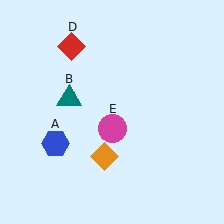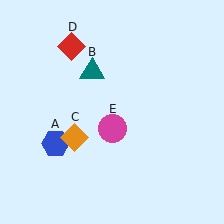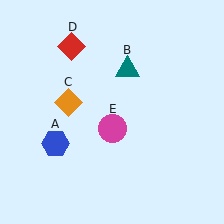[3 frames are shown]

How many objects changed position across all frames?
2 objects changed position: teal triangle (object B), orange diamond (object C).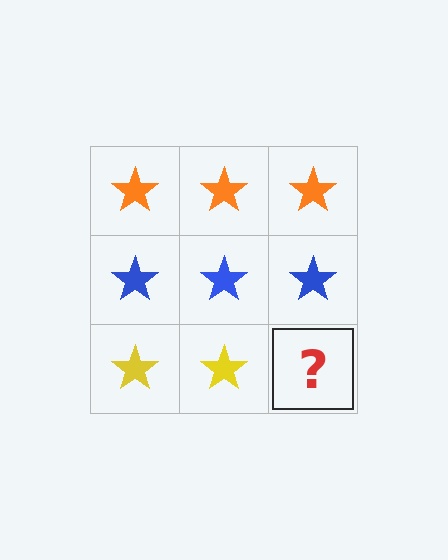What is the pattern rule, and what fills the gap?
The rule is that each row has a consistent color. The gap should be filled with a yellow star.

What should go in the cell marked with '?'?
The missing cell should contain a yellow star.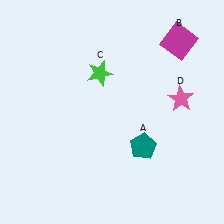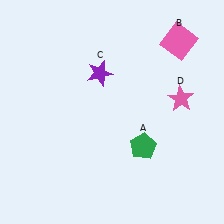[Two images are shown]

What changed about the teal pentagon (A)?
In Image 1, A is teal. In Image 2, it changed to green.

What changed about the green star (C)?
In Image 1, C is green. In Image 2, it changed to purple.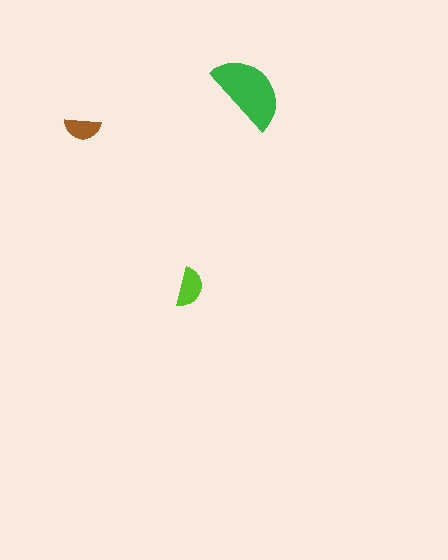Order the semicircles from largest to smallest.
the green one, the lime one, the brown one.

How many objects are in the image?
There are 3 objects in the image.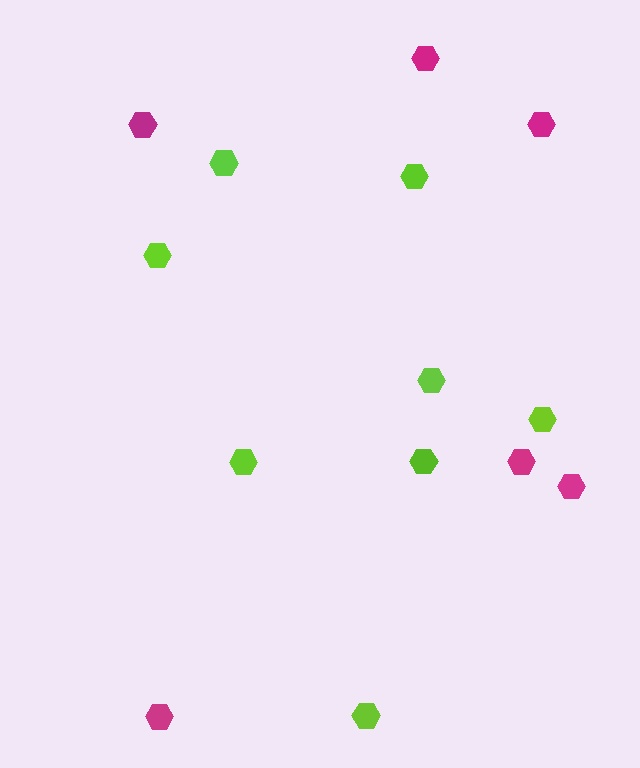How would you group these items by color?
There are 2 groups: one group of magenta hexagons (6) and one group of lime hexagons (8).